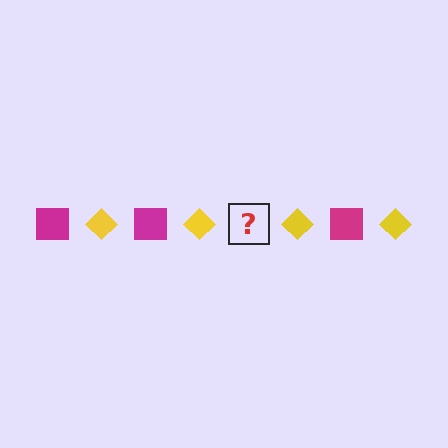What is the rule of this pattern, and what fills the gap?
The rule is that the pattern alternates between magenta square and yellow diamond. The gap should be filled with a magenta square.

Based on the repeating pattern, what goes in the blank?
The blank should be a magenta square.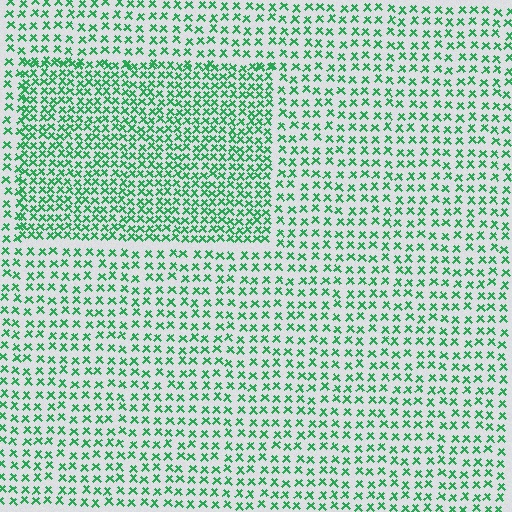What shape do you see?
I see a rectangle.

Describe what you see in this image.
The image contains small green elements arranged at two different densities. A rectangle-shaped region is visible where the elements are more densely packed than the surrounding area.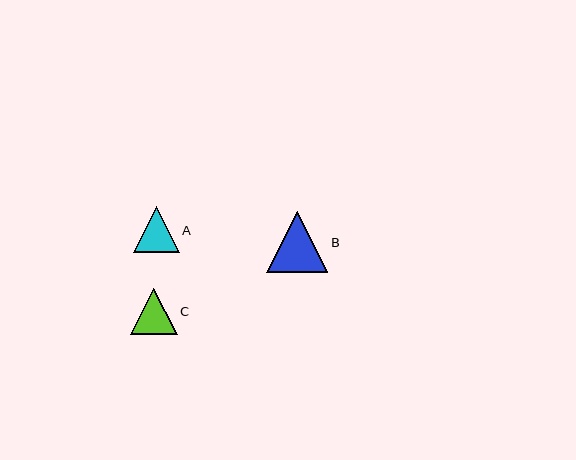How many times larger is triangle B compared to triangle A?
Triangle B is approximately 1.3 times the size of triangle A.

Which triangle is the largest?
Triangle B is the largest with a size of approximately 61 pixels.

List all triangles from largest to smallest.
From largest to smallest: B, C, A.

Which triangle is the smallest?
Triangle A is the smallest with a size of approximately 46 pixels.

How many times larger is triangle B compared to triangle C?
Triangle B is approximately 1.3 times the size of triangle C.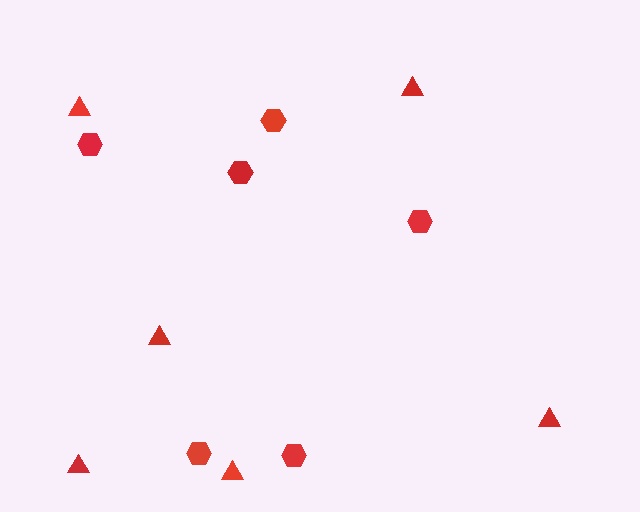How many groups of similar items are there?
There are 2 groups: one group of triangles (6) and one group of hexagons (6).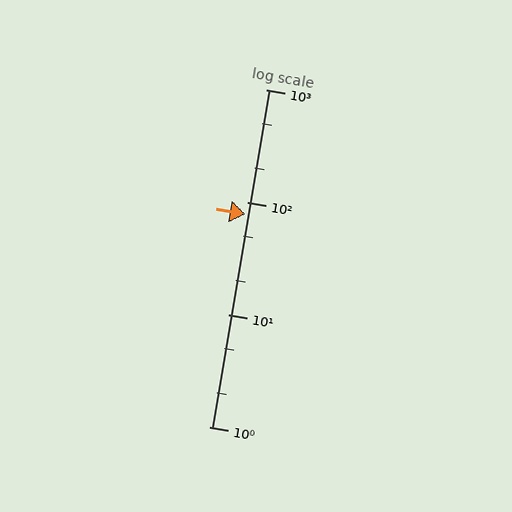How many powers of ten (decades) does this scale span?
The scale spans 3 decades, from 1 to 1000.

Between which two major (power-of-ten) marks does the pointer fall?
The pointer is between 10 and 100.